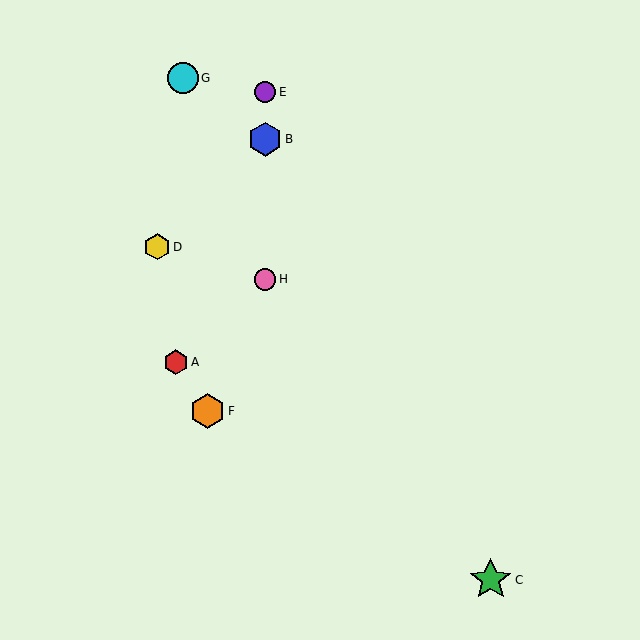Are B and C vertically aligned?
No, B is at x≈265 and C is at x≈491.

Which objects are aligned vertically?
Objects B, E, H are aligned vertically.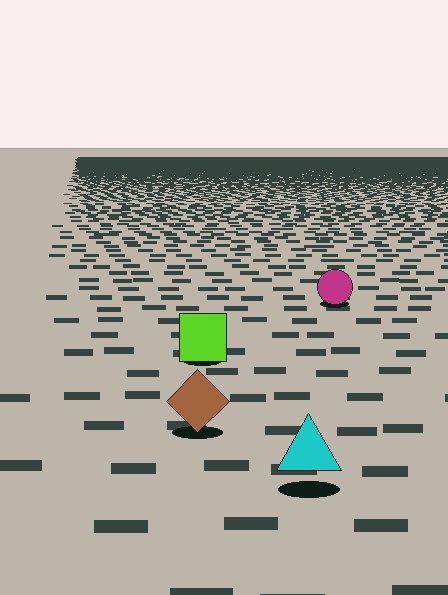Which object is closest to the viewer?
The cyan triangle is closest. The texture marks near it are larger and more spread out.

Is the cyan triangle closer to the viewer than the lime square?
Yes. The cyan triangle is closer — you can tell from the texture gradient: the ground texture is coarser near it.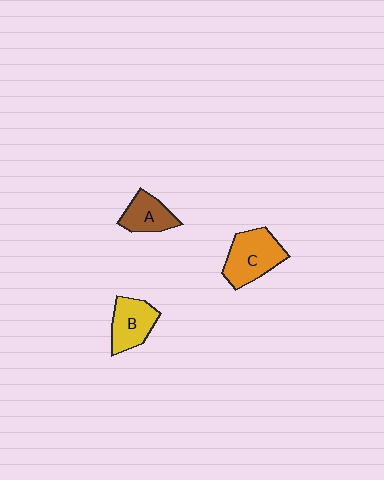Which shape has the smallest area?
Shape A (brown).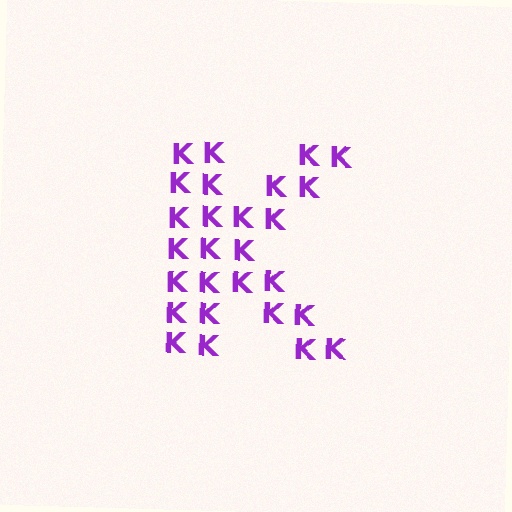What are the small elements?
The small elements are letter K's.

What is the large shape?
The large shape is the letter K.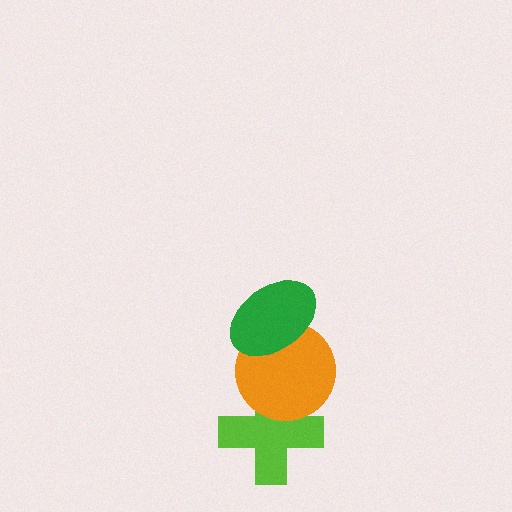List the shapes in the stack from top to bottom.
From top to bottom: the green ellipse, the orange circle, the lime cross.